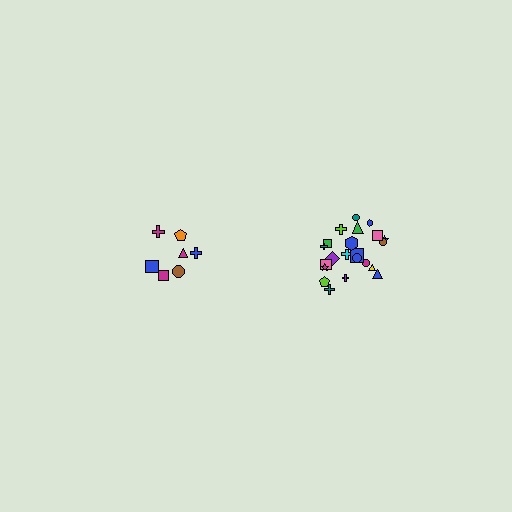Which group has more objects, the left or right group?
The right group.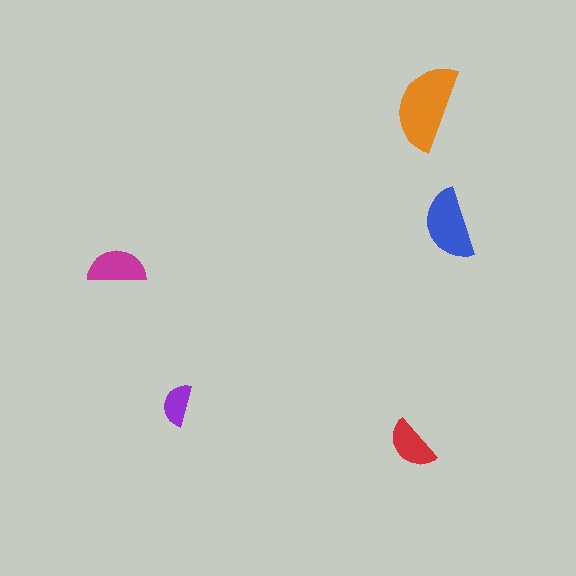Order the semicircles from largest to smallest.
the orange one, the blue one, the magenta one, the red one, the purple one.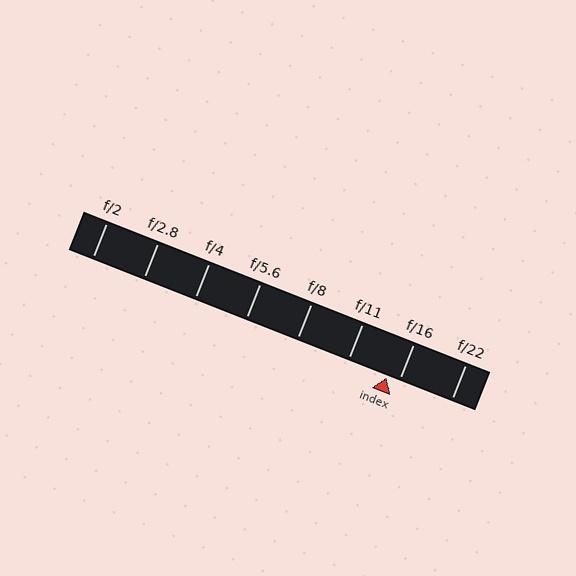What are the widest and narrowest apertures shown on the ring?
The widest aperture shown is f/2 and the narrowest is f/22.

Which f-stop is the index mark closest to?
The index mark is closest to f/16.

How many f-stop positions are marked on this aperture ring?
There are 8 f-stop positions marked.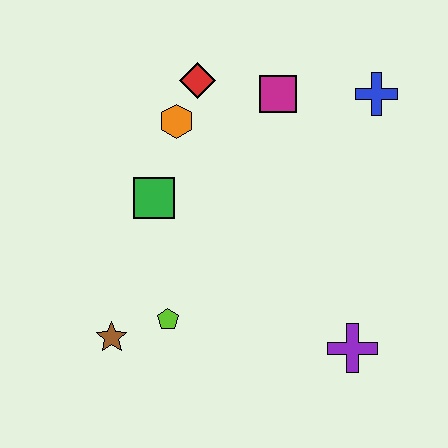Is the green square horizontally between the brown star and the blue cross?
Yes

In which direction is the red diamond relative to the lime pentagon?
The red diamond is above the lime pentagon.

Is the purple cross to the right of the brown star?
Yes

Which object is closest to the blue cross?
The magenta square is closest to the blue cross.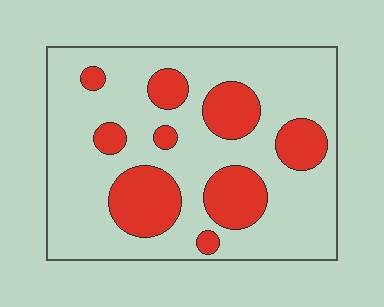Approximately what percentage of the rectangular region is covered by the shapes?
Approximately 25%.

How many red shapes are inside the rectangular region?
9.